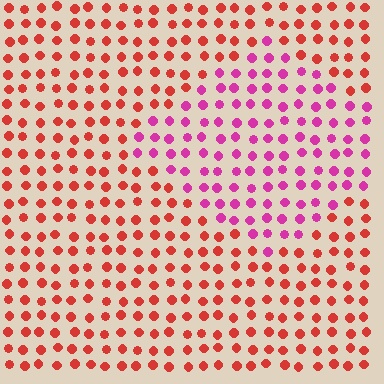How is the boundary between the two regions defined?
The boundary is defined purely by a slight shift in hue (about 44 degrees). Spacing, size, and orientation are identical on both sides.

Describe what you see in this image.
The image is filled with small red elements in a uniform arrangement. A diamond-shaped region is visible where the elements are tinted to a slightly different hue, forming a subtle color boundary.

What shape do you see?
I see a diamond.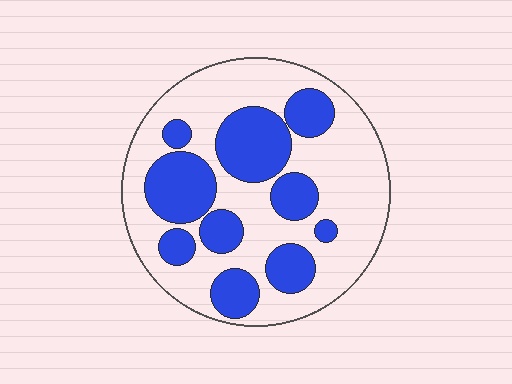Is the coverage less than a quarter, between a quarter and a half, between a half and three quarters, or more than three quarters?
Between a quarter and a half.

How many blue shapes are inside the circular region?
10.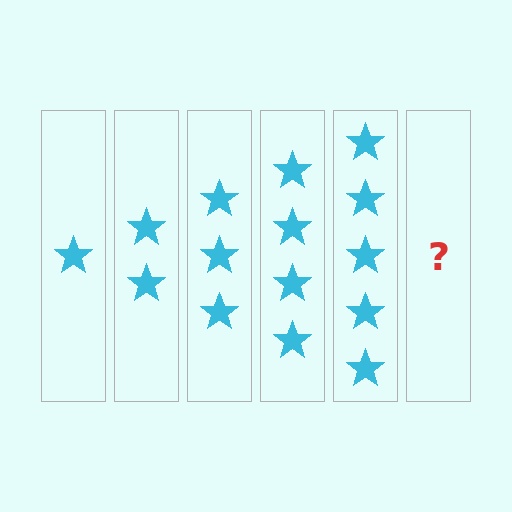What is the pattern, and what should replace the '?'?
The pattern is that each step adds one more star. The '?' should be 6 stars.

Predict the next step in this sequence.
The next step is 6 stars.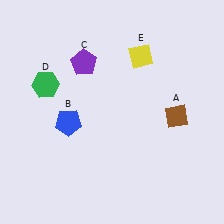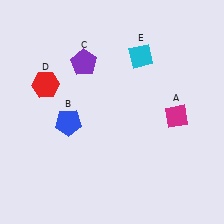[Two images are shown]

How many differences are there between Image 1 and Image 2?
There are 3 differences between the two images.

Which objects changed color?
A changed from brown to magenta. D changed from green to red. E changed from yellow to cyan.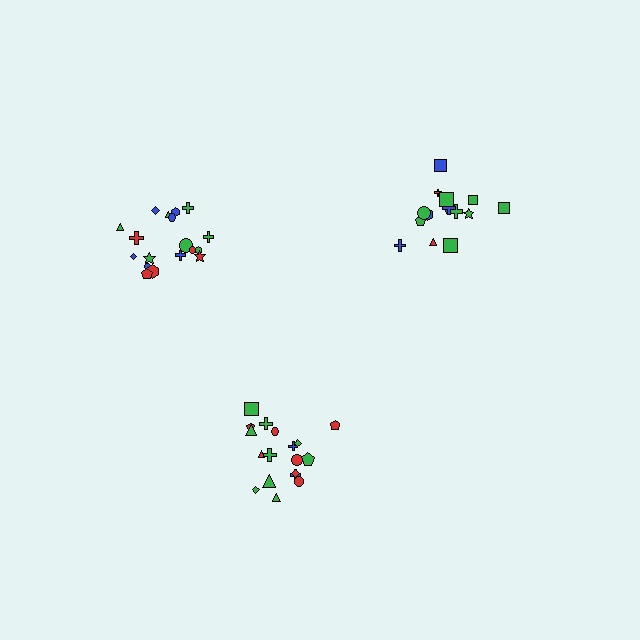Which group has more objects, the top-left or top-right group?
The top-left group.